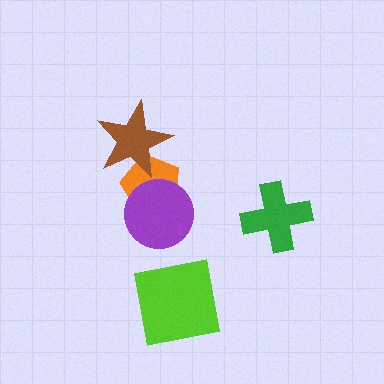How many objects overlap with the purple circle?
1 object overlaps with the purple circle.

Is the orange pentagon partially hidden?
Yes, it is partially covered by another shape.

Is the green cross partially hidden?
No, no other shape covers it.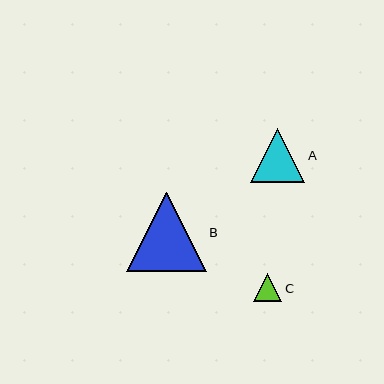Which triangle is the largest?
Triangle B is the largest with a size of approximately 80 pixels.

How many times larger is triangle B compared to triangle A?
Triangle B is approximately 1.5 times the size of triangle A.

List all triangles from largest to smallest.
From largest to smallest: B, A, C.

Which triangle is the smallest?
Triangle C is the smallest with a size of approximately 28 pixels.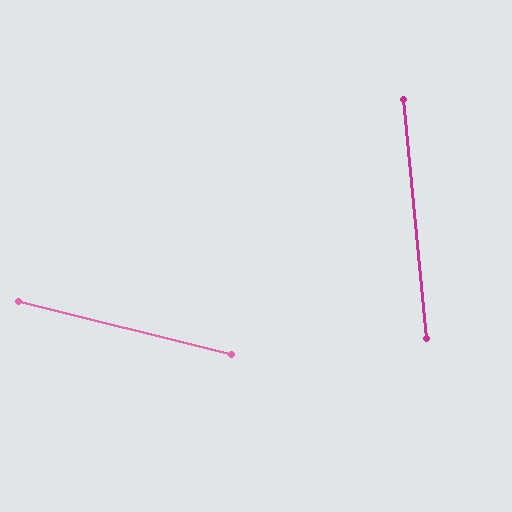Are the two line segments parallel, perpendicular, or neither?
Neither parallel nor perpendicular — they differ by about 70°.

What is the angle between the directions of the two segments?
Approximately 70 degrees.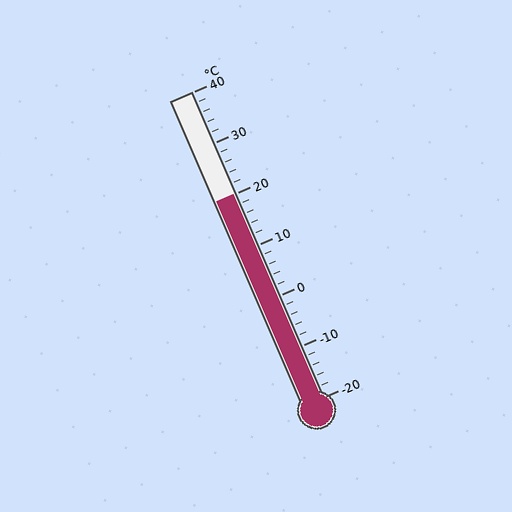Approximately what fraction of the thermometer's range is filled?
The thermometer is filled to approximately 65% of its range.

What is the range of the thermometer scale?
The thermometer scale ranges from -20°C to 40°C.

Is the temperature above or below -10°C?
The temperature is above -10°C.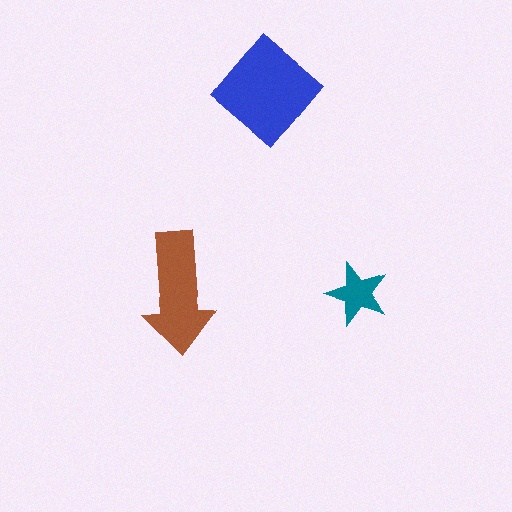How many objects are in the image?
There are 3 objects in the image.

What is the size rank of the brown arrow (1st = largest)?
2nd.